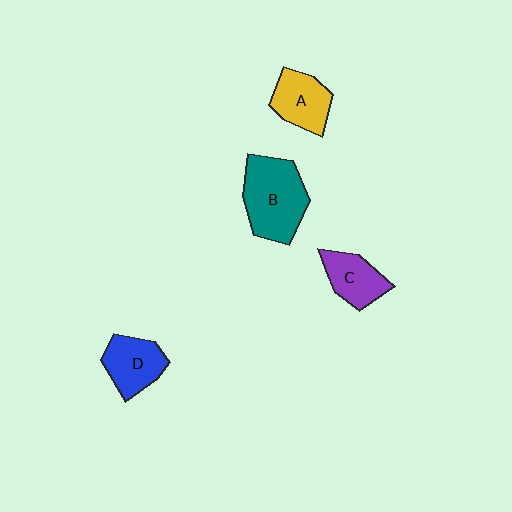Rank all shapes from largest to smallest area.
From largest to smallest: B (teal), D (blue), A (yellow), C (purple).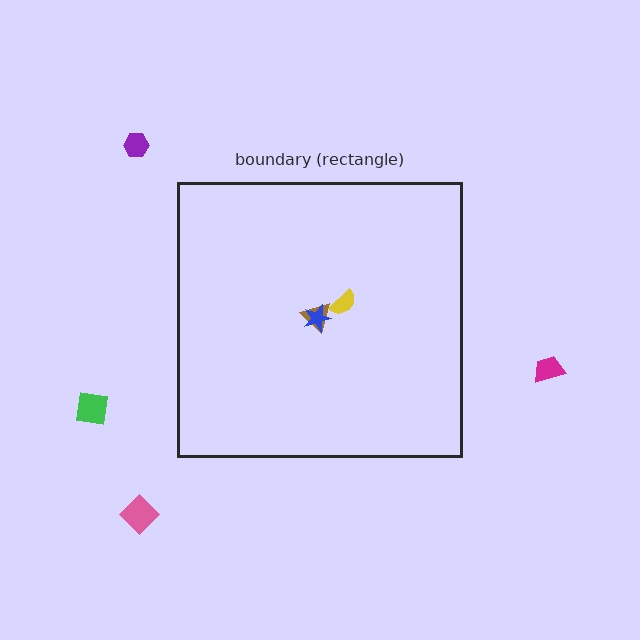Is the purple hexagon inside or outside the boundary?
Outside.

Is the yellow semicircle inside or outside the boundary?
Inside.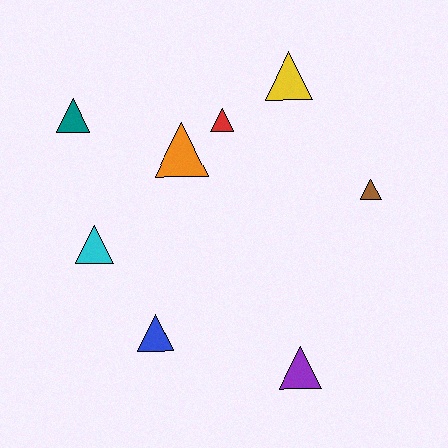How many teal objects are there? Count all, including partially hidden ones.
There is 1 teal object.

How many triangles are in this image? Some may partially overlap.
There are 8 triangles.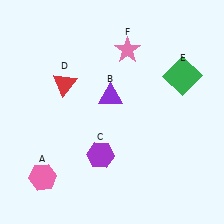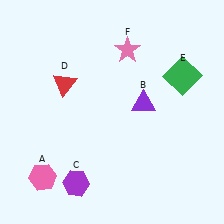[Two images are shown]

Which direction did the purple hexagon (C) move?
The purple hexagon (C) moved down.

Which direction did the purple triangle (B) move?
The purple triangle (B) moved right.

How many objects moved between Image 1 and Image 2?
2 objects moved between the two images.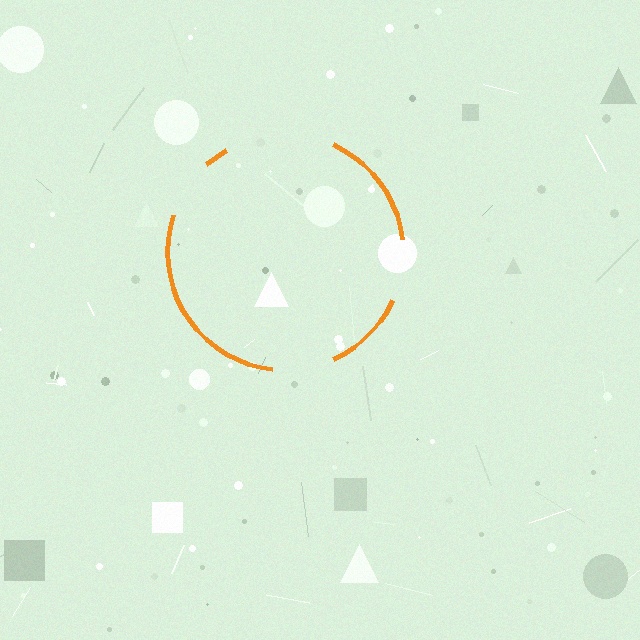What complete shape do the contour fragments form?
The contour fragments form a circle.